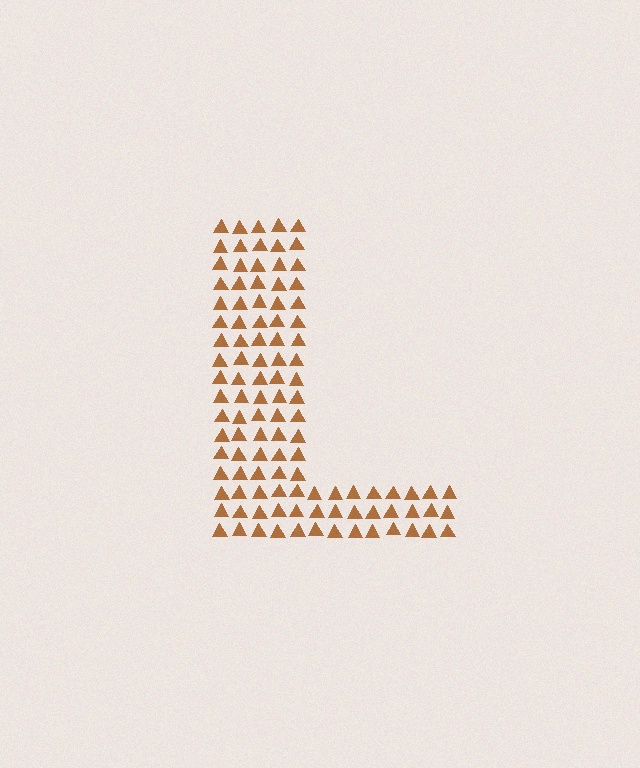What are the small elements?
The small elements are triangles.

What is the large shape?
The large shape is the letter L.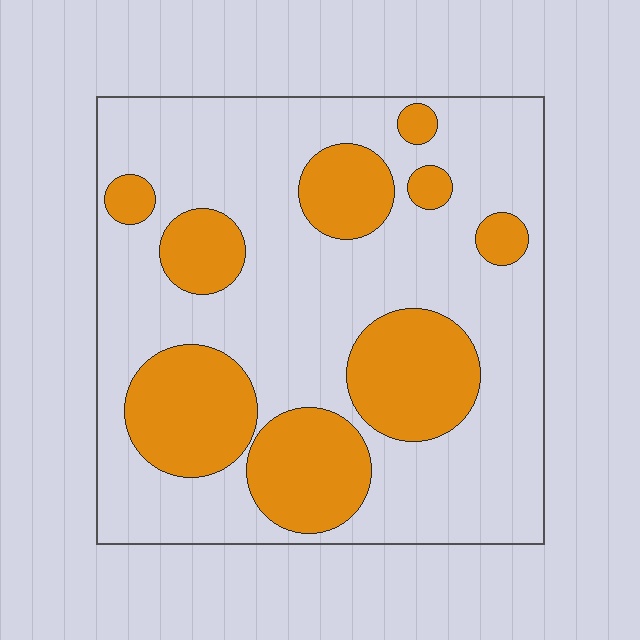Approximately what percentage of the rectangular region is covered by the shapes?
Approximately 30%.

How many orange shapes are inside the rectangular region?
9.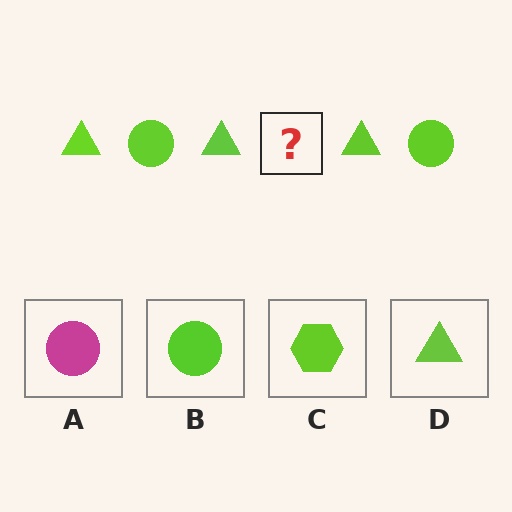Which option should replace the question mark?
Option B.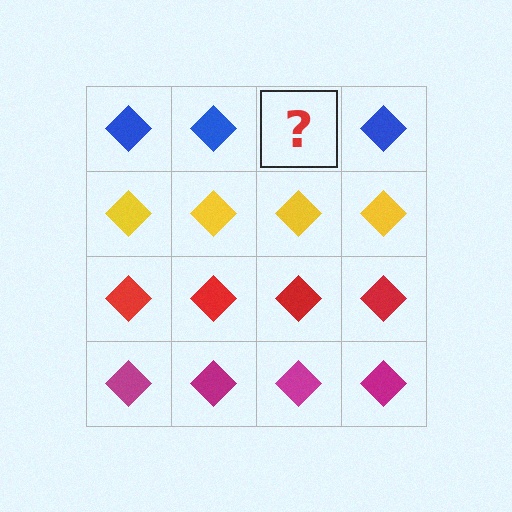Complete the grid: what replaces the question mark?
The question mark should be replaced with a blue diamond.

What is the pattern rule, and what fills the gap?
The rule is that each row has a consistent color. The gap should be filled with a blue diamond.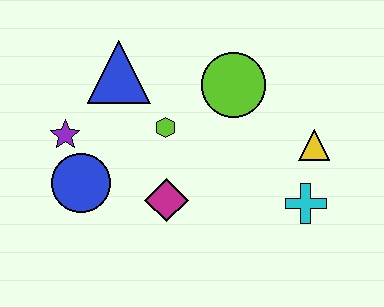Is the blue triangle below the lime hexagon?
No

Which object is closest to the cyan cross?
The yellow triangle is closest to the cyan cross.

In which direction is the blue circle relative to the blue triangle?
The blue circle is below the blue triangle.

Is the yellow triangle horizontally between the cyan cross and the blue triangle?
No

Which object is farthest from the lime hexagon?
The cyan cross is farthest from the lime hexagon.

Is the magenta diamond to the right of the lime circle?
No